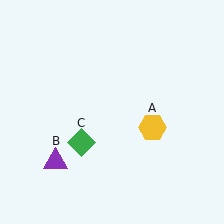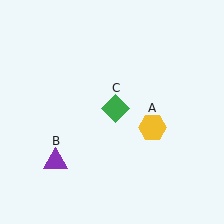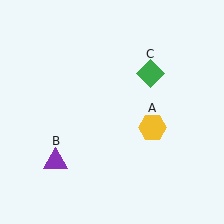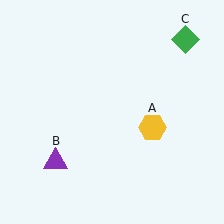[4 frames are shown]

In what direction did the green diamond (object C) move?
The green diamond (object C) moved up and to the right.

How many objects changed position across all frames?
1 object changed position: green diamond (object C).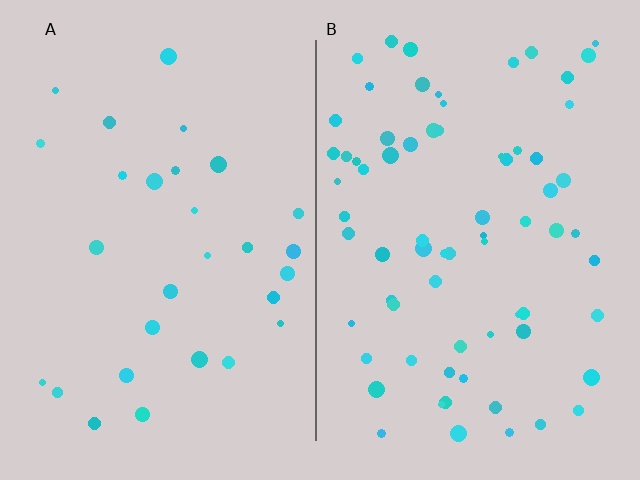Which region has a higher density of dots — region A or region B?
B (the right).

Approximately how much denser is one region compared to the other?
Approximately 2.4× — region B over region A.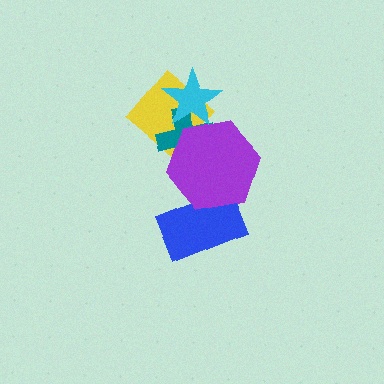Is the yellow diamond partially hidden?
Yes, it is partially covered by another shape.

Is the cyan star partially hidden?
Yes, it is partially covered by another shape.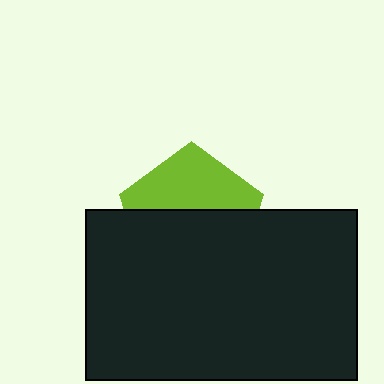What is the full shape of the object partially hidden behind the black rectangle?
The partially hidden object is a lime pentagon.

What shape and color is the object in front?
The object in front is a black rectangle.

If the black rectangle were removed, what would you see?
You would see the complete lime pentagon.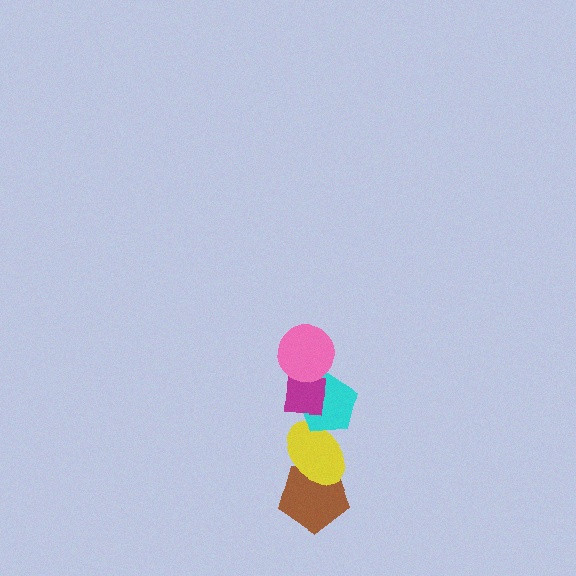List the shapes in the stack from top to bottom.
From top to bottom: the pink circle, the magenta square, the cyan pentagon, the yellow ellipse, the brown pentagon.